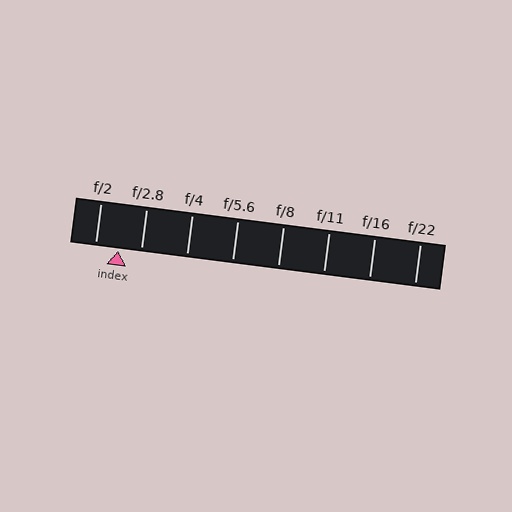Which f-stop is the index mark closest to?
The index mark is closest to f/2.8.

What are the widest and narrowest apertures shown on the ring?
The widest aperture shown is f/2 and the narrowest is f/22.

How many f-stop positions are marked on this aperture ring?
There are 8 f-stop positions marked.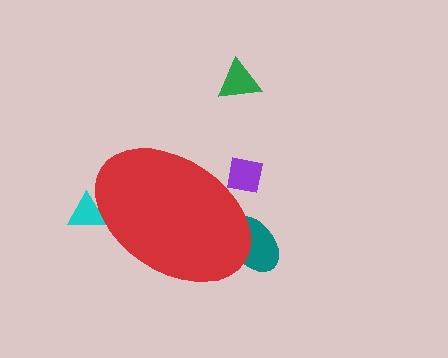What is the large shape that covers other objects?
A red ellipse.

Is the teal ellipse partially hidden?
Yes, the teal ellipse is partially hidden behind the red ellipse.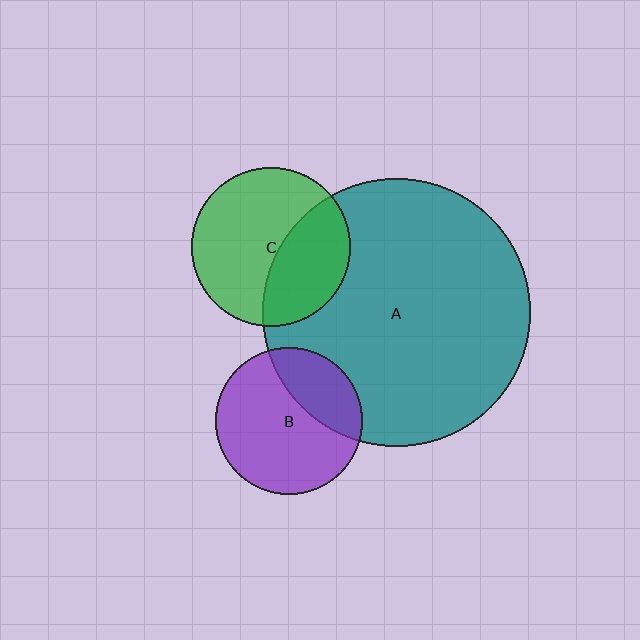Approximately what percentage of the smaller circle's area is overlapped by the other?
Approximately 30%.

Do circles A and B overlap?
Yes.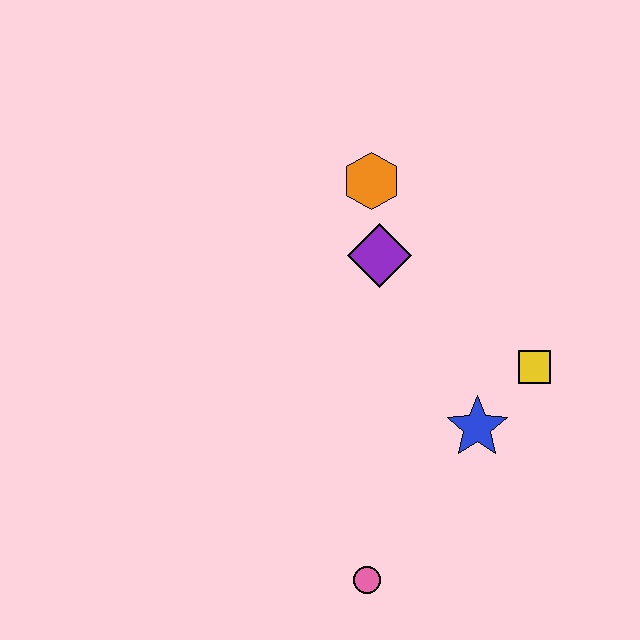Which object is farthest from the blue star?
The orange hexagon is farthest from the blue star.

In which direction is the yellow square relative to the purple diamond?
The yellow square is to the right of the purple diamond.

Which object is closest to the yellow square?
The blue star is closest to the yellow square.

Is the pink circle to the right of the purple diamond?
No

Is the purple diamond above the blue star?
Yes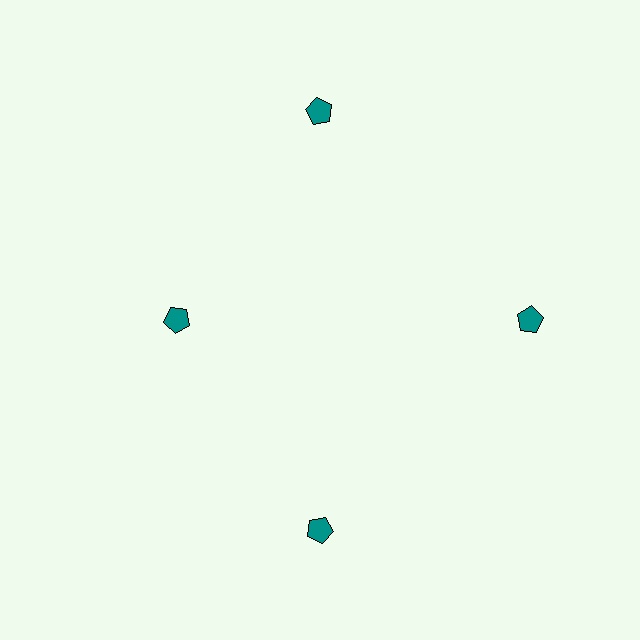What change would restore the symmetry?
The symmetry would be restored by moving it outward, back onto the ring so that all 4 pentagons sit at equal angles and equal distance from the center.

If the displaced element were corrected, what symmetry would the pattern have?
It would have 4-fold rotational symmetry — the pattern would map onto itself every 90 degrees.